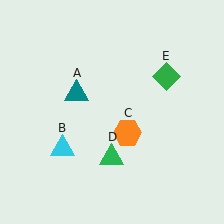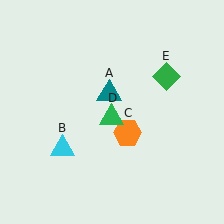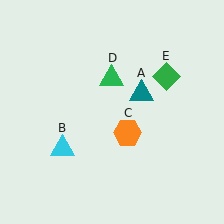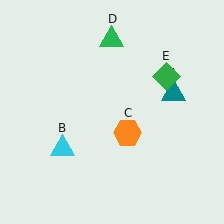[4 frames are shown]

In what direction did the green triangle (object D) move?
The green triangle (object D) moved up.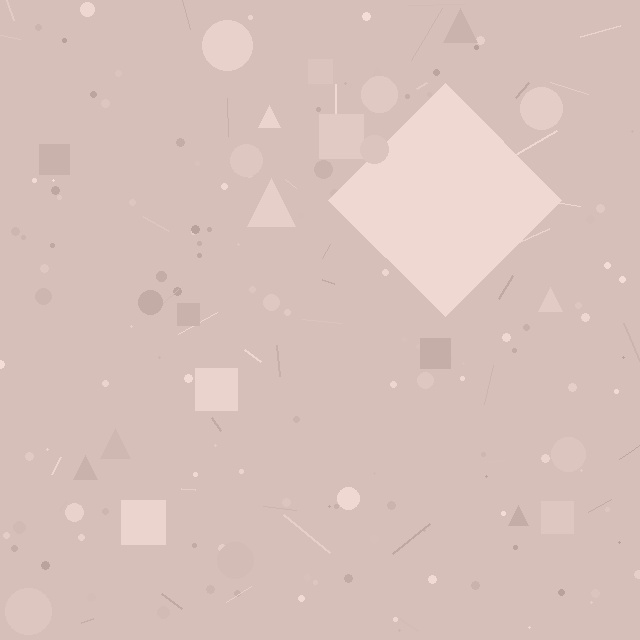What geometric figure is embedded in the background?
A diamond is embedded in the background.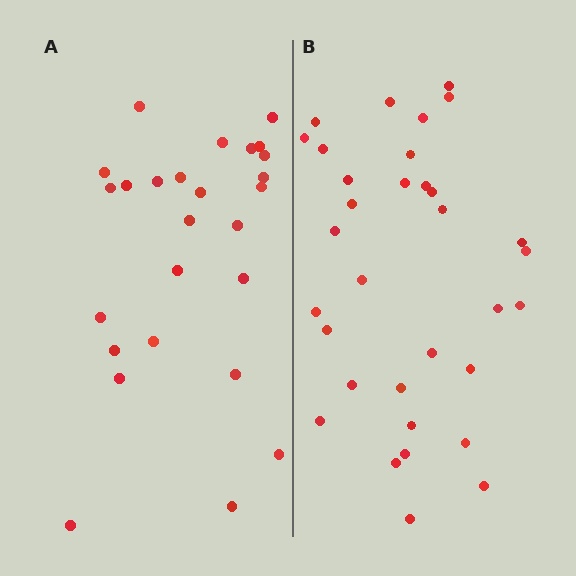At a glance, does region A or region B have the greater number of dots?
Region B (the right region) has more dots.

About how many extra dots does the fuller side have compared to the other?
Region B has roughly 8 or so more dots than region A.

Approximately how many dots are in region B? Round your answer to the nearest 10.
About 30 dots. (The exact count is 33, which rounds to 30.)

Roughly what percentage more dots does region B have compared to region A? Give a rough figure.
About 25% more.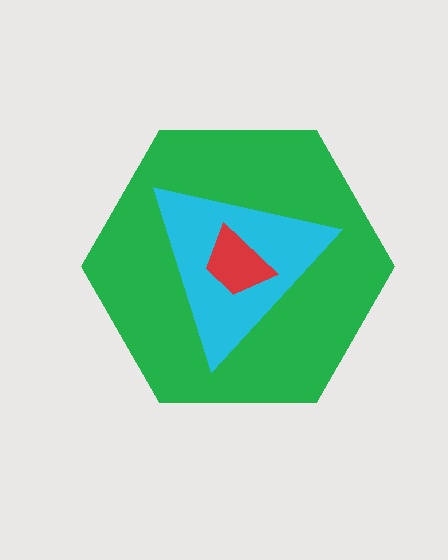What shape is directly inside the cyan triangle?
The red trapezoid.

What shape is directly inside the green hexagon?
The cyan triangle.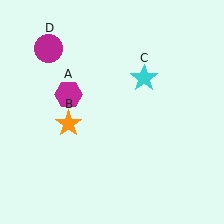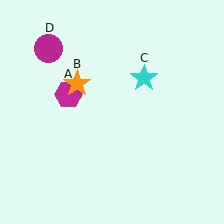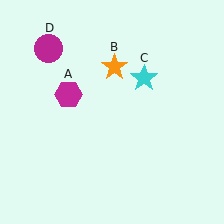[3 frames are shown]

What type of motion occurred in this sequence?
The orange star (object B) rotated clockwise around the center of the scene.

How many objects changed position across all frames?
1 object changed position: orange star (object B).